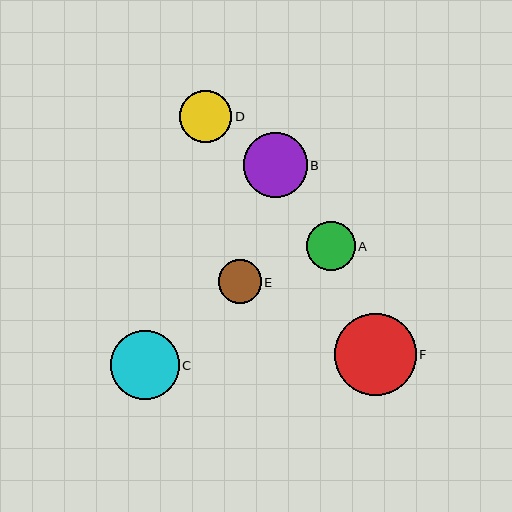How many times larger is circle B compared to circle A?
Circle B is approximately 1.3 times the size of circle A.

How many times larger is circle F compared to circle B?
Circle F is approximately 1.3 times the size of circle B.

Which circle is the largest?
Circle F is the largest with a size of approximately 82 pixels.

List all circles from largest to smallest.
From largest to smallest: F, C, B, D, A, E.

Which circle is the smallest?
Circle E is the smallest with a size of approximately 43 pixels.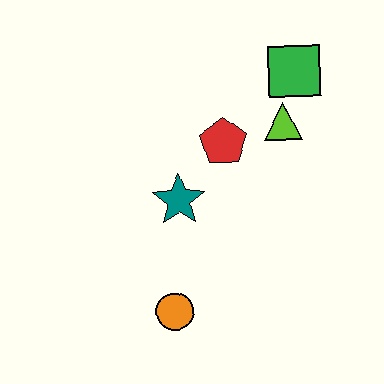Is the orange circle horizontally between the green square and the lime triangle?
No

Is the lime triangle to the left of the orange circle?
No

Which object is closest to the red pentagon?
The lime triangle is closest to the red pentagon.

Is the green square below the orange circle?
No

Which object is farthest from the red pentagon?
The orange circle is farthest from the red pentagon.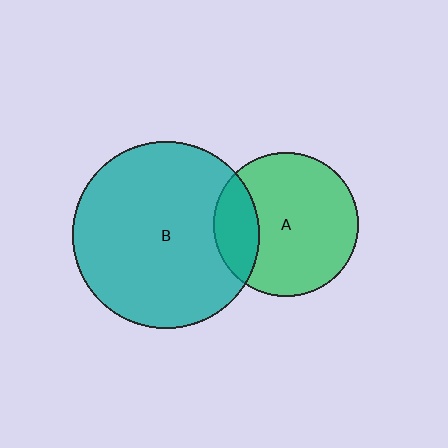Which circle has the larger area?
Circle B (teal).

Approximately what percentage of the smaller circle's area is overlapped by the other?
Approximately 20%.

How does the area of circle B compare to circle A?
Approximately 1.7 times.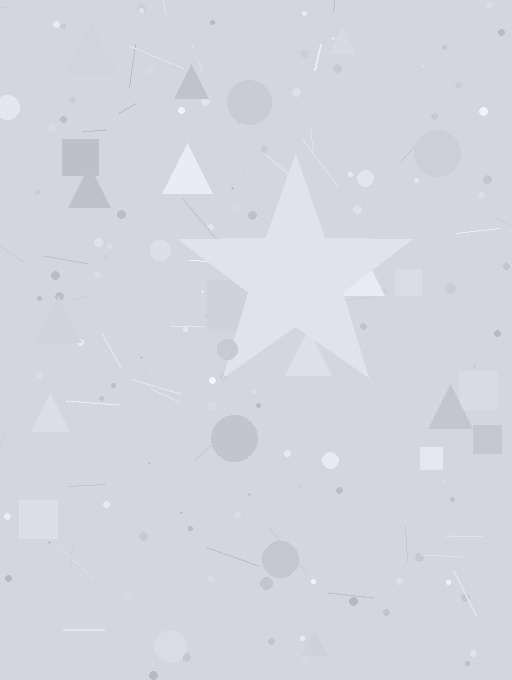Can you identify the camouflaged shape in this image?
The camouflaged shape is a star.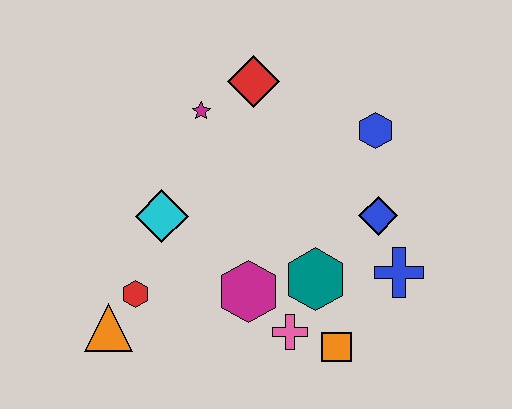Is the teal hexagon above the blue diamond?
No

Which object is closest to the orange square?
The pink cross is closest to the orange square.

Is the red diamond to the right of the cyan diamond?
Yes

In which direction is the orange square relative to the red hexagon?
The orange square is to the right of the red hexagon.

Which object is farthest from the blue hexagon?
The orange triangle is farthest from the blue hexagon.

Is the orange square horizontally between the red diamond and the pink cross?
No